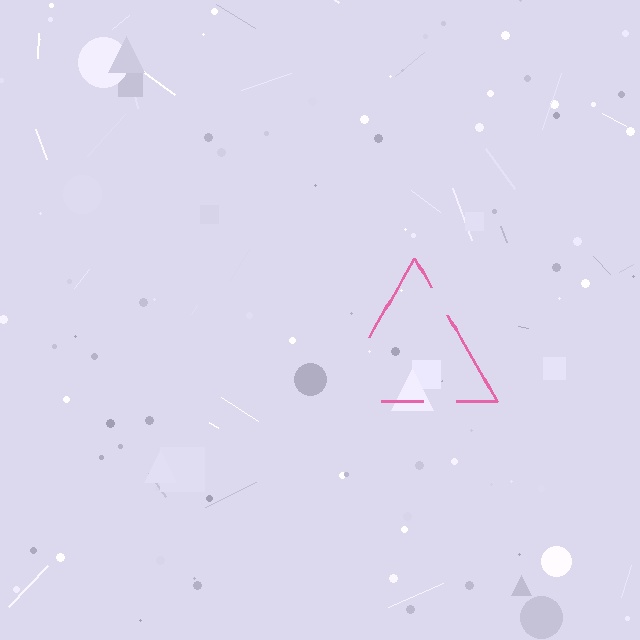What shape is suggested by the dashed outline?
The dashed outline suggests a triangle.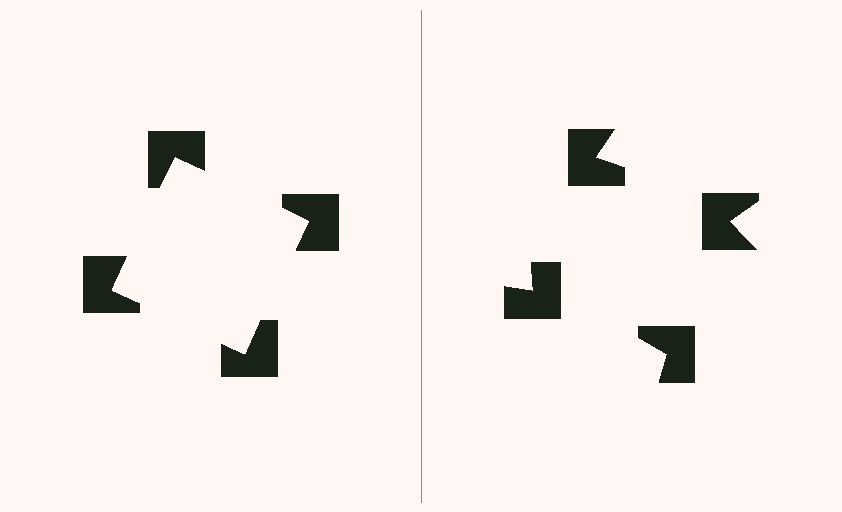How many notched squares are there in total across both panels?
8 — 4 on each side.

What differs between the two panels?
The notched squares are positioned identically on both sides; only the wedge orientations differ. On the left they align to a square; on the right they are misaligned.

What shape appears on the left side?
An illusory square.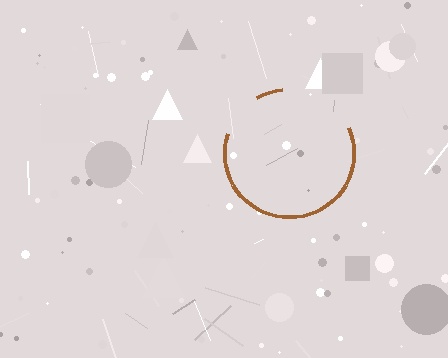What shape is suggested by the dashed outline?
The dashed outline suggests a circle.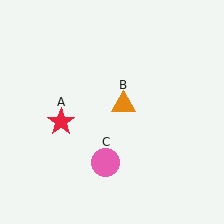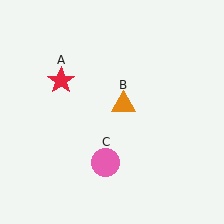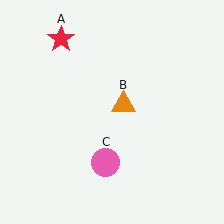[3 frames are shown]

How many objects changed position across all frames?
1 object changed position: red star (object A).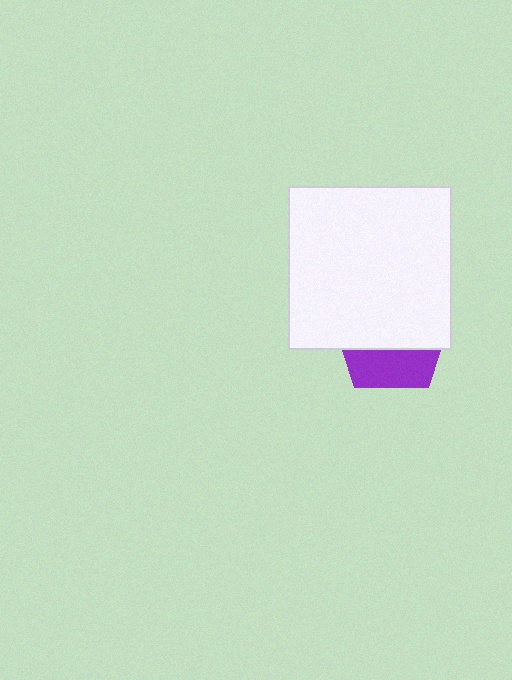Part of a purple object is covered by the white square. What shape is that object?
It is a pentagon.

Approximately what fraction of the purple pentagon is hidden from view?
Roughly 65% of the purple pentagon is hidden behind the white square.